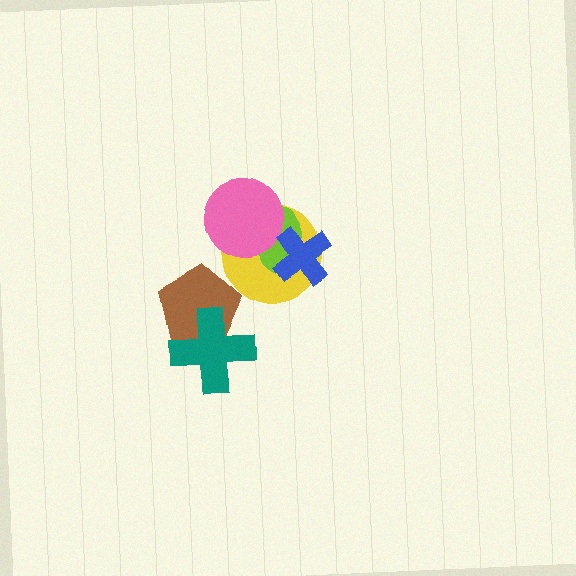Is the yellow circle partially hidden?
Yes, it is partially covered by another shape.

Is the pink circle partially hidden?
No, no other shape covers it.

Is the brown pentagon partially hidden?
Yes, it is partially covered by another shape.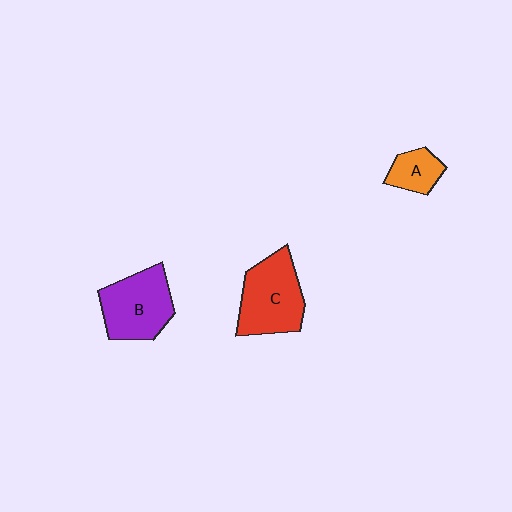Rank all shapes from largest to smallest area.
From largest to smallest: C (red), B (purple), A (orange).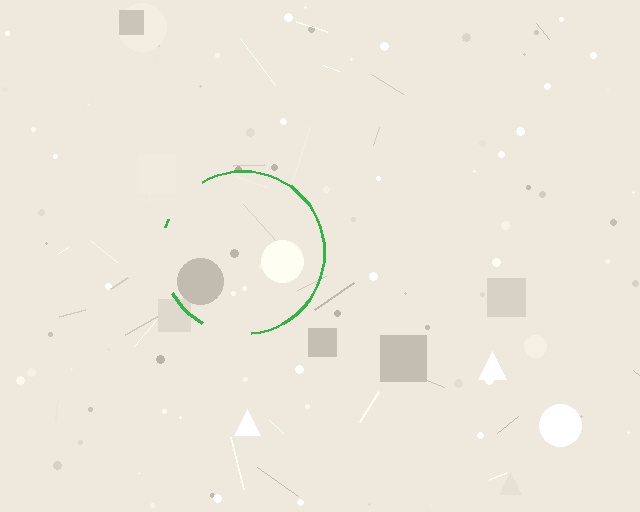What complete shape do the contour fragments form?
The contour fragments form a circle.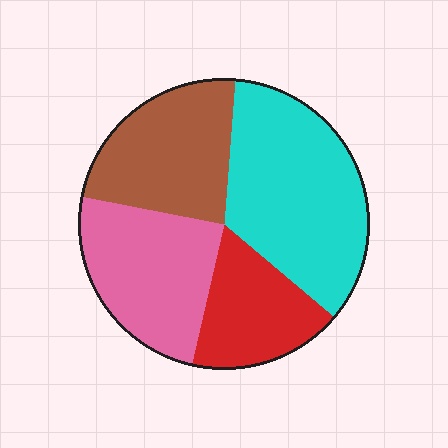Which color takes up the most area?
Cyan, at roughly 35%.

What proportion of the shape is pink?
Pink takes up about one quarter (1/4) of the shape.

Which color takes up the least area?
Red, at roughly 15%.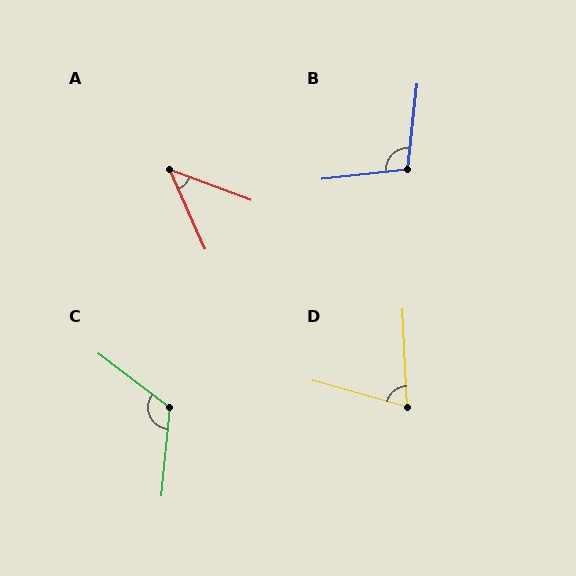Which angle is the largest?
C, at approximately 122 degrees.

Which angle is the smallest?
A, at approximately 46 degrees.